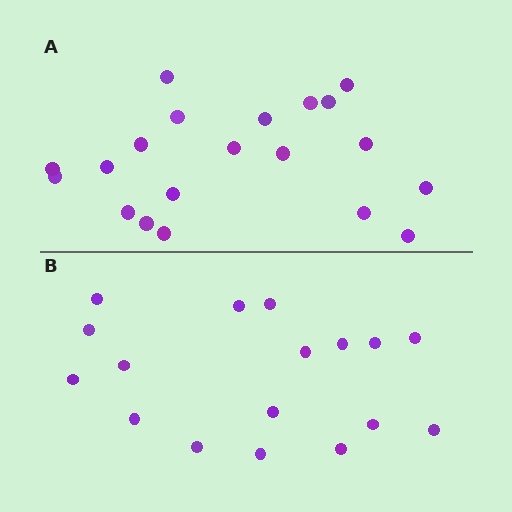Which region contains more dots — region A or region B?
Region A (the top region) has more dots.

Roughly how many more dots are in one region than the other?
Region A has just a few more — roughly 2 or 3 more dots than region B.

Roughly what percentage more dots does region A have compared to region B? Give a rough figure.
About 20% more.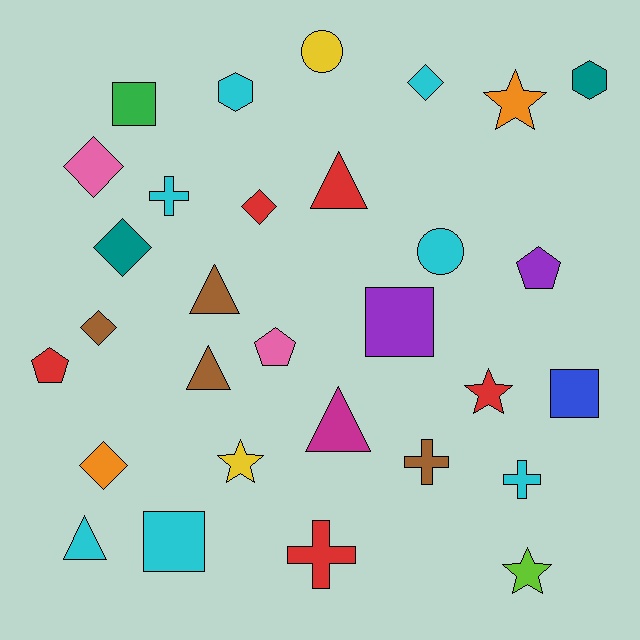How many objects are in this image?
There are 30 objects.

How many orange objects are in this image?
There are 2 orange objects.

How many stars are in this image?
There are 4 stars.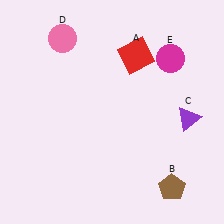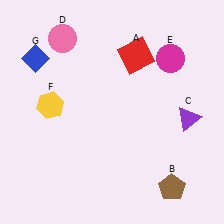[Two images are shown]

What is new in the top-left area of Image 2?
A yellow hexagon (F) was added in the top-left area of Image 2.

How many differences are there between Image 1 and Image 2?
There are 2 differences between the two images.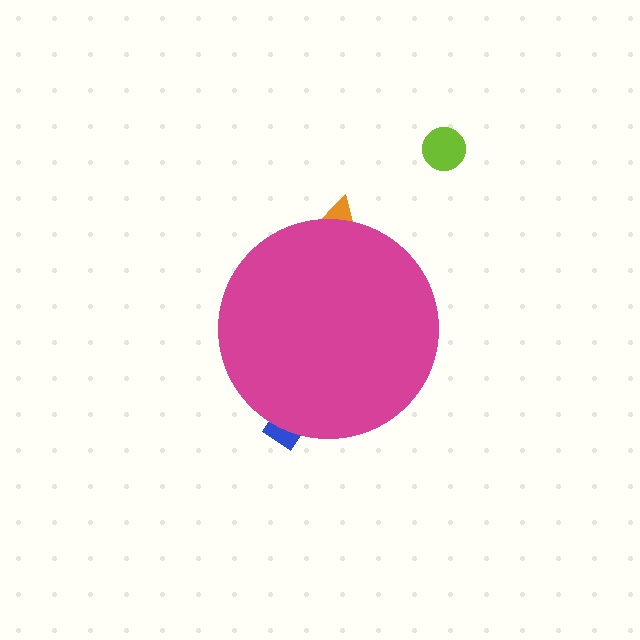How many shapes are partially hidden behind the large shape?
2 shapes are partially hidden.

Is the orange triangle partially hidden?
Yes, the orange triangle is partially hidden behind the magenta circle.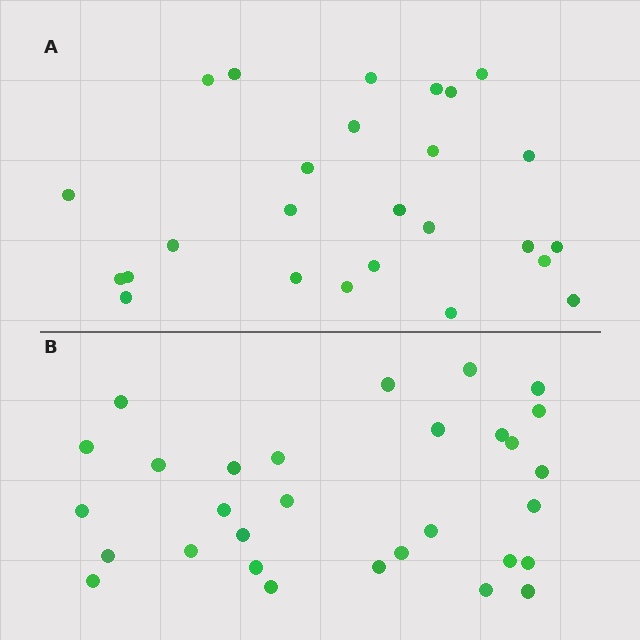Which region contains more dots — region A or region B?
Region B (the bottom region) has more dots.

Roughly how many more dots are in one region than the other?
Region B has about 4 more dots than region A.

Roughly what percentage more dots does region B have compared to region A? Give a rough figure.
About 15% more.